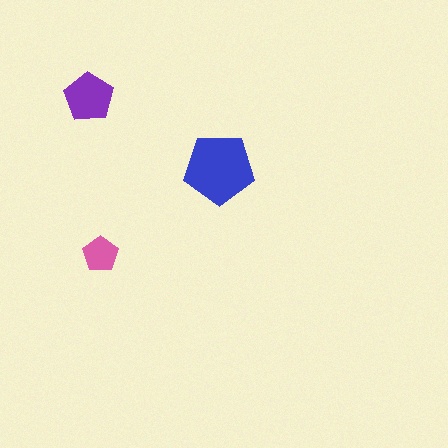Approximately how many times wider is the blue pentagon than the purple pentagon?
About 1.5 times wider.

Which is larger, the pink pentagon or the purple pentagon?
The purple one.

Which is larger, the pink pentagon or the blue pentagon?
The blue one.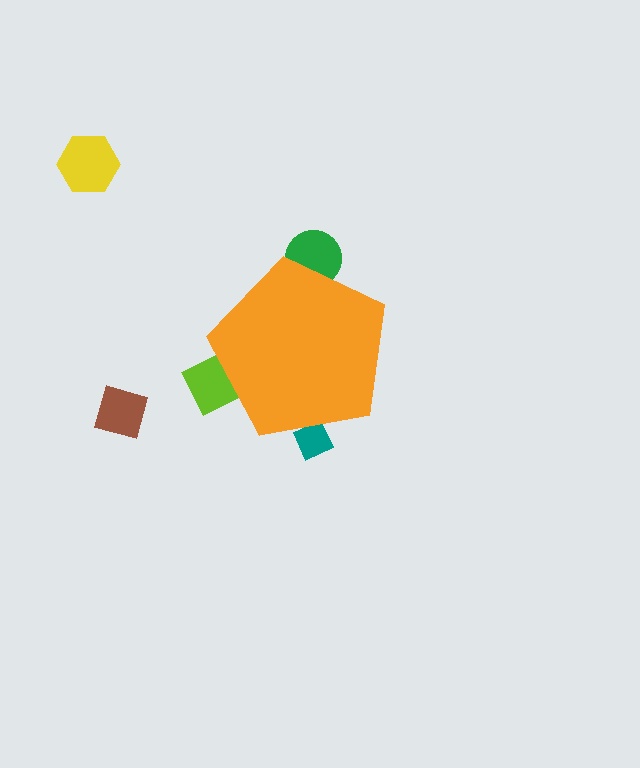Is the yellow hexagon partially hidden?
No, the yellow hexagon is fully visible.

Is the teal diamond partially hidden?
Yes, the teal diamond is partially hidden behind the orange pentagon.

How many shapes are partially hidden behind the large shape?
3 shapes are partially hidden.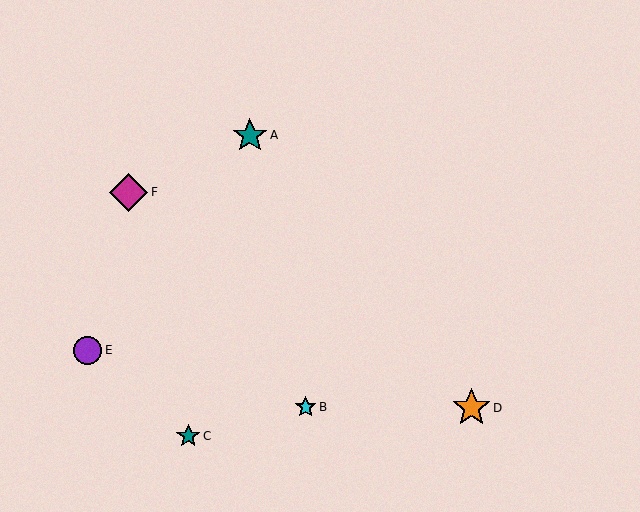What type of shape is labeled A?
Shape A is a teal star.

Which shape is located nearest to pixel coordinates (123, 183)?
The magenta diamond (labeled F) at (129, 192) is nearest to that location.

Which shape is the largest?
The magenta diamond (labeled F) is the largest.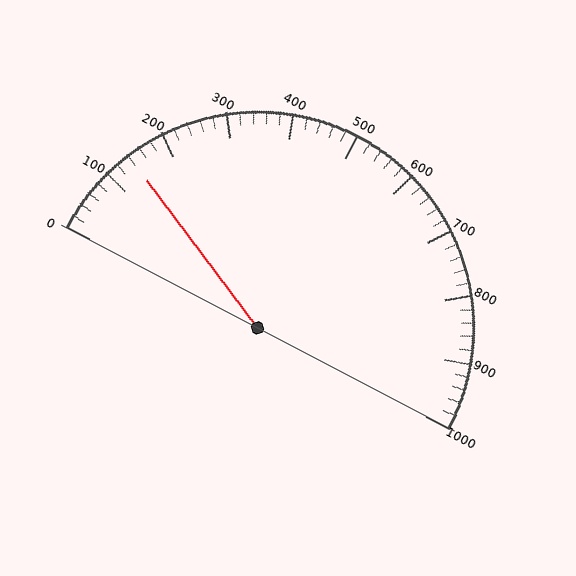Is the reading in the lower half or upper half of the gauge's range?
The reading is in the lower half of the range (0 to 1000).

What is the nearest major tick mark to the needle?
The nearest major tick mark is 100.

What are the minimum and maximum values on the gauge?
The gauge ranges from 0 to 1000.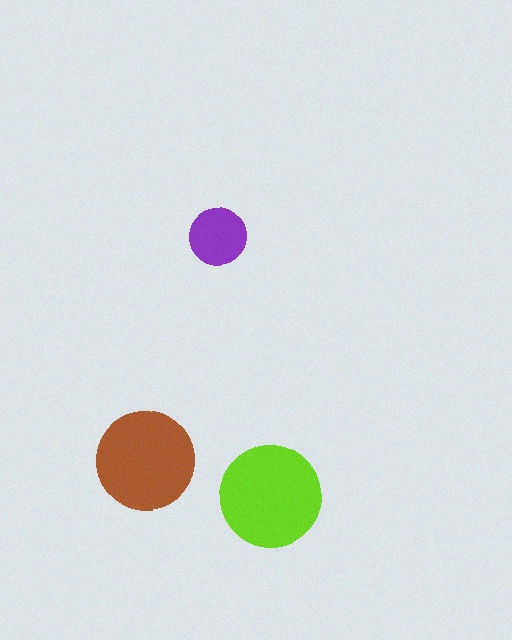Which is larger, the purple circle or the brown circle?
The brown one.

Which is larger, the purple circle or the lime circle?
The lime one.